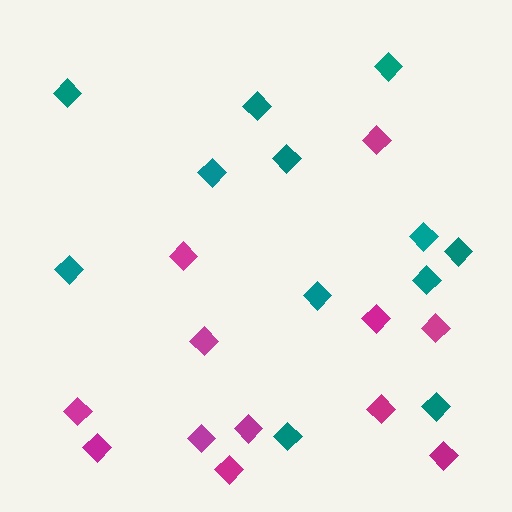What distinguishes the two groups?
There are 2 groups: one group of magenta diamonds (12) and one group of teal diamonds (12).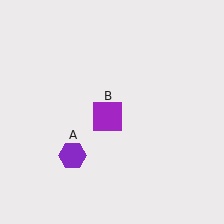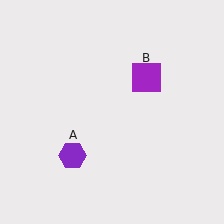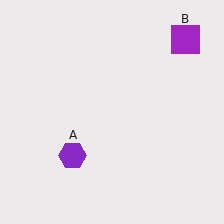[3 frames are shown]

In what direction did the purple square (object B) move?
The purple square (object B) moved up and to the right.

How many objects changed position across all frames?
1 object changed position: purple square (object B).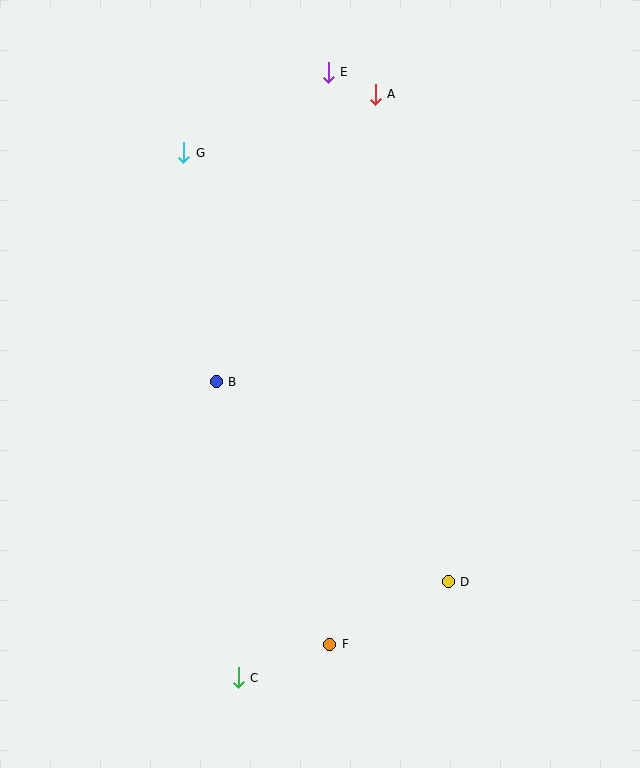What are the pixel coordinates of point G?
Point G is at (184, 153).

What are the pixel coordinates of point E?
Point E is at (328, 72).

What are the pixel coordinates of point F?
Point F is at (330, 644).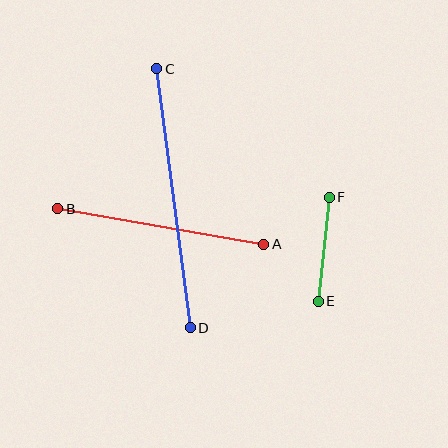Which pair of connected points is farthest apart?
Points C and D are farthest apart.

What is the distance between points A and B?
The distance is approximately 209 pixels.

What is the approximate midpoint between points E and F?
The midpoint is at approximately (324, 249) pixels.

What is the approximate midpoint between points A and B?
The midpoint is at approximately (161, 227) pixels.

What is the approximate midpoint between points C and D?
The midpoint is at approximately (173, 198) pixels.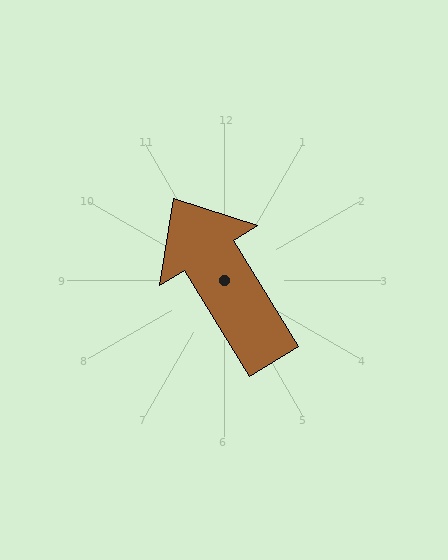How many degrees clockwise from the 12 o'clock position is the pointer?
Approximately 328 degrees.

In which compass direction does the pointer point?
Northwest.